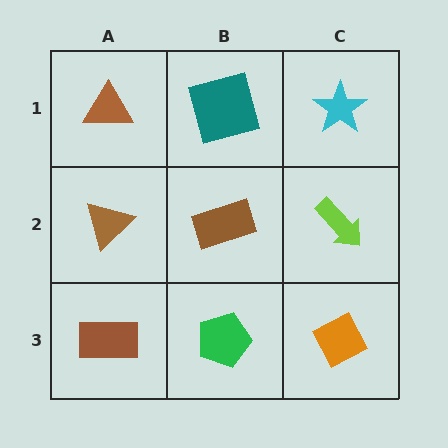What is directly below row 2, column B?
A green pentagon.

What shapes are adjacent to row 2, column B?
A teal square (row 1, column B), a green pentagon (row 3, column B), a brown triangle (row 2, column A), a lime arrow (row 2, column C).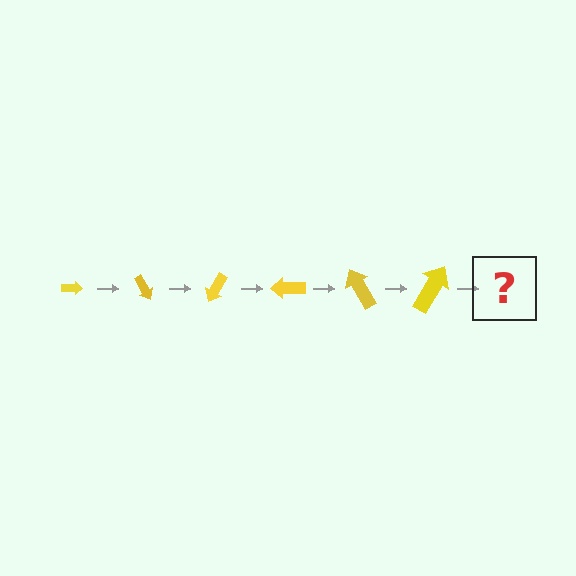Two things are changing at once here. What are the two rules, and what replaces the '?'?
The two rules are that the arrow grows larger each step and it rotates 60 degrees each step. The '?' should be an arrow, larger than the previous one and rotated 360 degrees from the start.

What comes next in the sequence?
The next element should be an arrow, larger than the previous one and rotated 360 degrees from the start.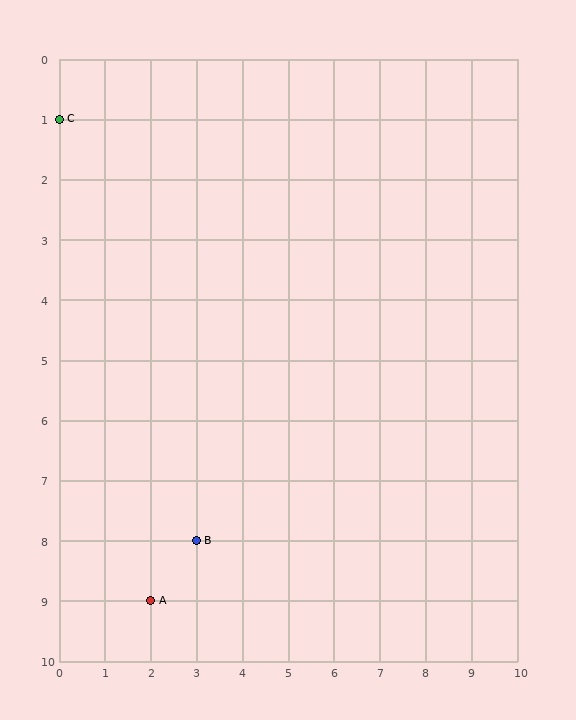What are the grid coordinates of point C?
Point C is at grid coordinates (0, 1).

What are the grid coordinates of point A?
Point A is at grid coordinates (2, 9).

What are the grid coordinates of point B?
Point B is at grid coordinates (3, 8).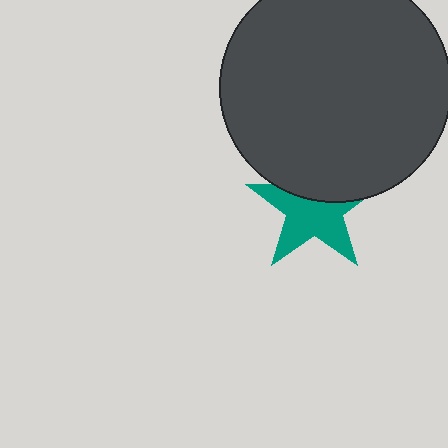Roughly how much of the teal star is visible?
About half of it is visible (roughly 62%).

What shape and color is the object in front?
The object in front is a dark gray circle.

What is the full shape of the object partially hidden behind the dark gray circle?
The partially hidden object is a teal star.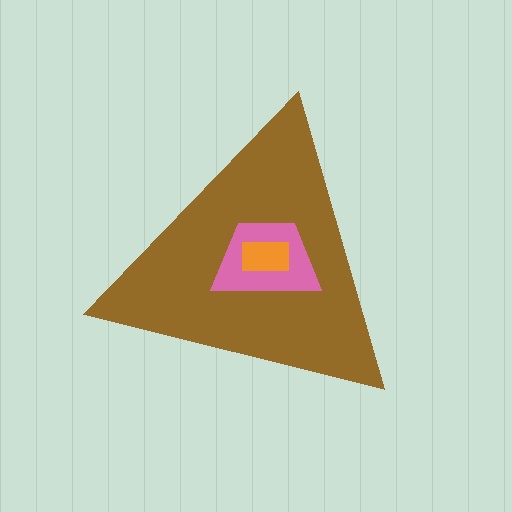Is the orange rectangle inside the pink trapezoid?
Yes.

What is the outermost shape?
The brown triangle.